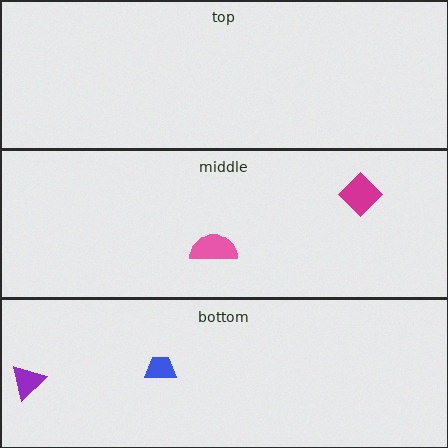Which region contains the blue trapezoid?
The bottom region.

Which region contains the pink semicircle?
The middle region.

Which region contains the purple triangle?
The bottom region.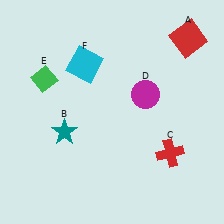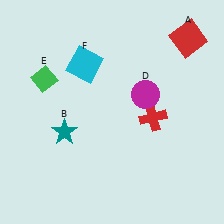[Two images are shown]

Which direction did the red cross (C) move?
The red cross (C) moved up.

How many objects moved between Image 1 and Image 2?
1 object moved between the two images.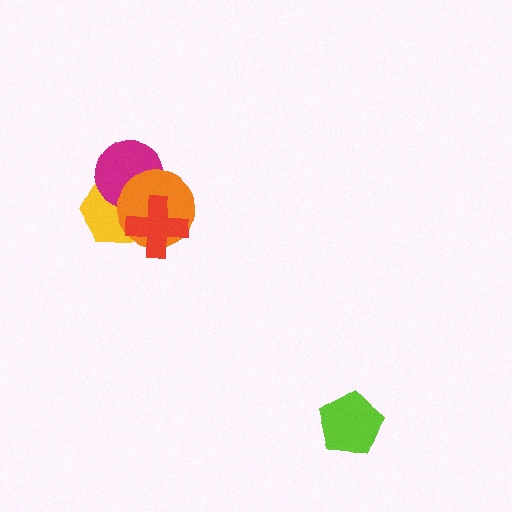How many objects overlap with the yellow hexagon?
3 objects overlap with the yellow hexagon.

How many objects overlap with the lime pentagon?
0 objects overlap with the lime pentagon.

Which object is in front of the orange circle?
The red cross is in front of the orange circle.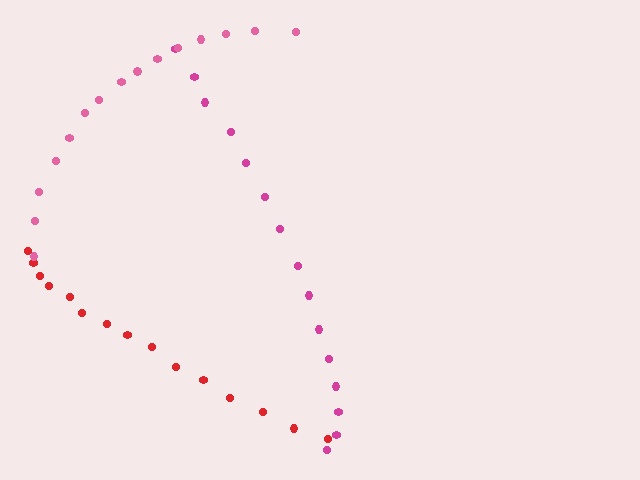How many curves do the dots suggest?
There are 3 distinct paths.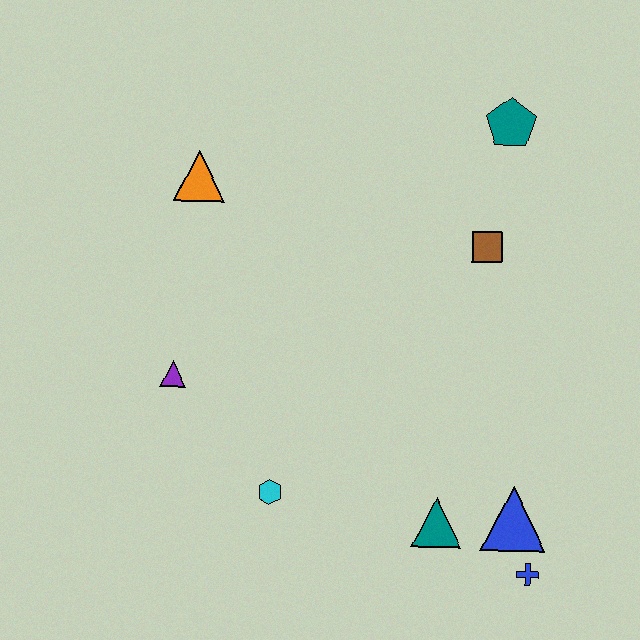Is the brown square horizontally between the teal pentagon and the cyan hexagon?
Yes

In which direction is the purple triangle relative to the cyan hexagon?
The purple triangle is above the cyan hexagon.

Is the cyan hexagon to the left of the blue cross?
Yes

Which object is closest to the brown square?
The teal pentagon is closest to the brown square.